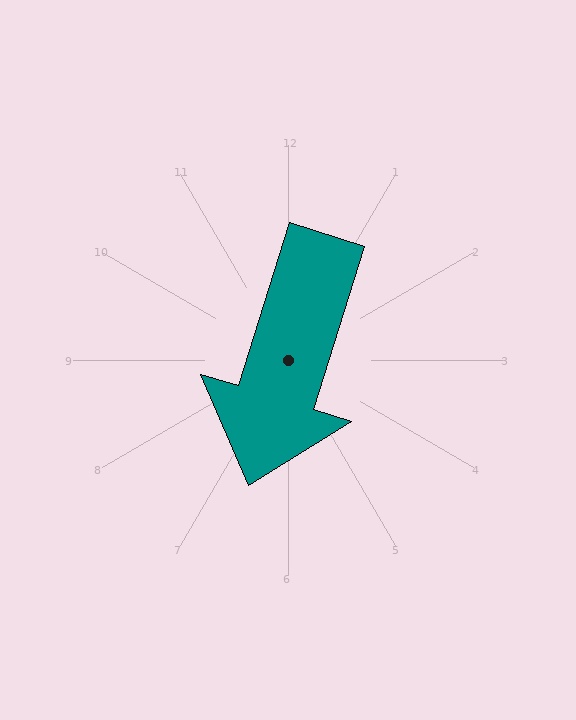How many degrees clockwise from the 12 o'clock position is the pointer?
Approximately 197 degrees.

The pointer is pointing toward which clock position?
Roughly 7 o'clock.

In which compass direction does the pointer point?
South.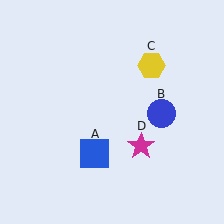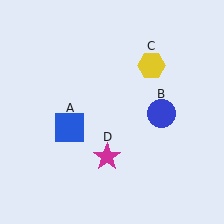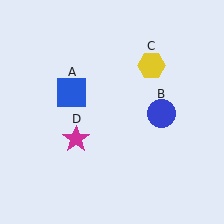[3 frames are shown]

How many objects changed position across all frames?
2 objects changed position: blue square (object A), magenta star (object D).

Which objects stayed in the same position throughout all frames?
Blue circle (object B) and yellow hexagon (object C) remained stationary.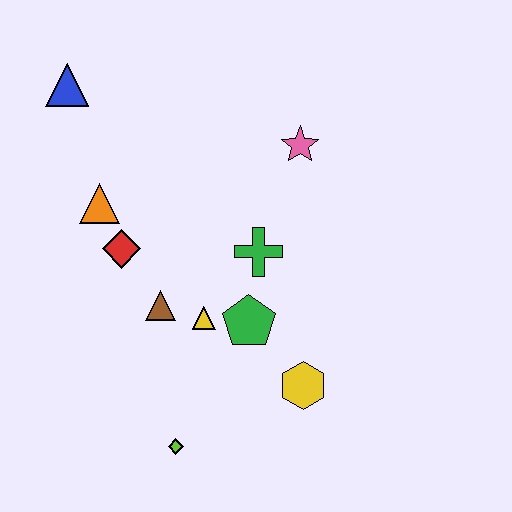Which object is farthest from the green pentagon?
The blue triangle is farthest from the green pentagon.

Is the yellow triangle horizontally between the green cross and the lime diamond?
Yes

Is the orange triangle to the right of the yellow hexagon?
No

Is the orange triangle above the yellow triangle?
Yes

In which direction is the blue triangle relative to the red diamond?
The blue triangle is above the red diamond.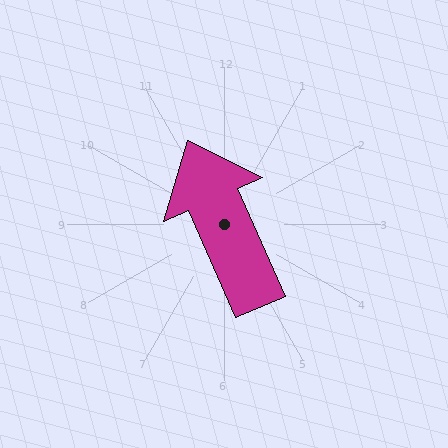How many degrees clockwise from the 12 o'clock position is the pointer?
Approximately 336 degrees.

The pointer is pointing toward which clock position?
Roughly 11 o'clock.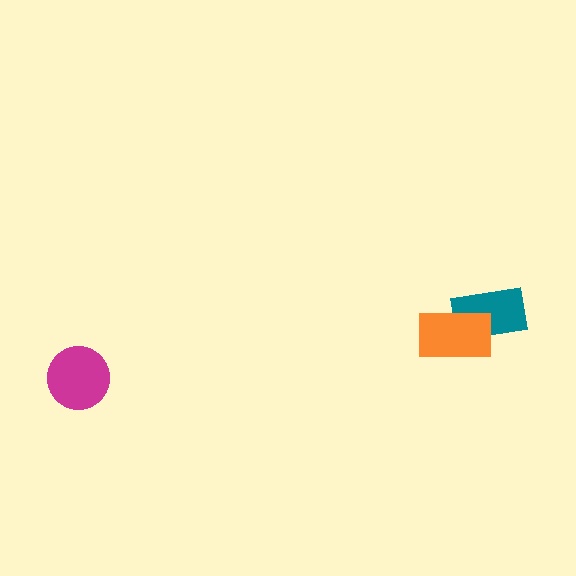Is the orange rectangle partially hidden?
No, no other shape covers it.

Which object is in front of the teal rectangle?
The orange rectangle is in front of the teal rectangle.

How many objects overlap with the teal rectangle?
1 object overlaps with the teal rectangle.